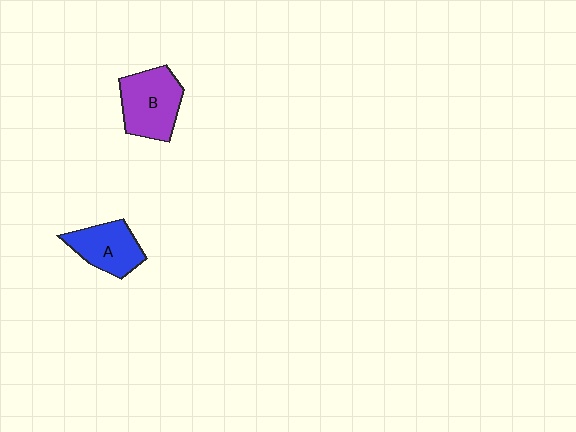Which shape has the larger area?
Shape B (purple).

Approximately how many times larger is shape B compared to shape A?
Approximately 1.2 times.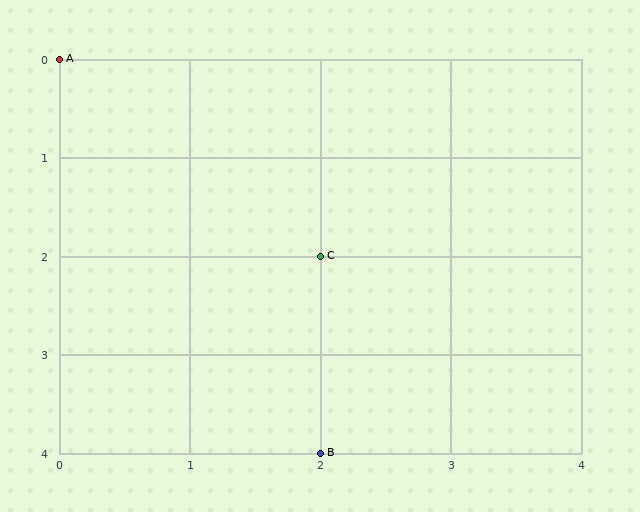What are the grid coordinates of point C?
Point C is at grid coordinates (2, 2).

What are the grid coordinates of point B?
Point B is at grid coordinates (2, 4).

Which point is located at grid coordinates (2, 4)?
Point B is at (2, 4).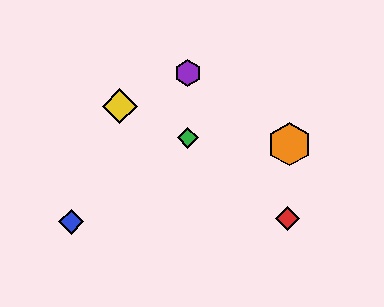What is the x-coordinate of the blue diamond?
The blue diamond is at x≈71.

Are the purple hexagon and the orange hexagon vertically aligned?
No, the purple hexagon is at x≈188 and the orange hexagon is at x≈289.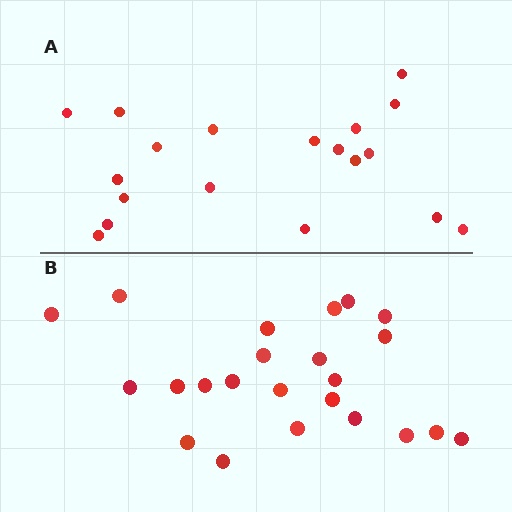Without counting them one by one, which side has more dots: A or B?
Region B (the bottom region) has more dots.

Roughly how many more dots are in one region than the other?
Region B has about 4 more dots than region A.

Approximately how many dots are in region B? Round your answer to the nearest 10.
About 20 dots. (The exact count is 23, which rounds to 20.)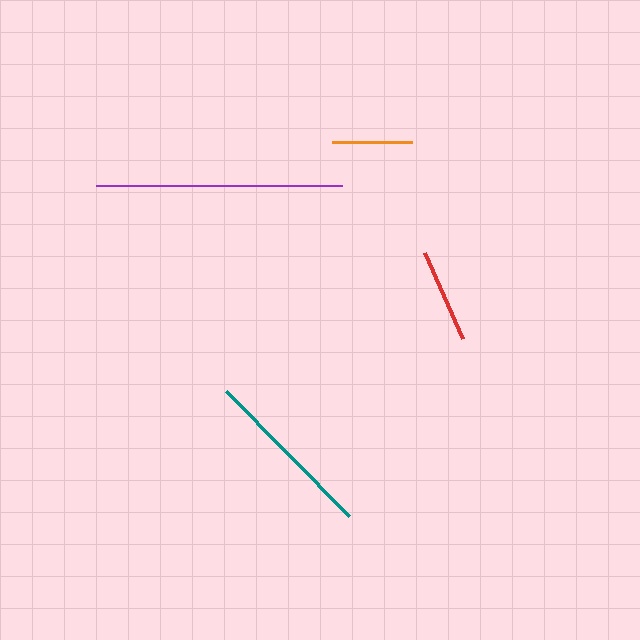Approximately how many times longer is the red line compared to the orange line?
The red line is approximately 1.2 times the length of the orange line.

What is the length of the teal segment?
The teal segment is approximately 175 pixels long.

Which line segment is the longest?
The purple line is the longest at approximately 246 pixels.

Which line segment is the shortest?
The orange line is the shortest at approximately 80 pixels.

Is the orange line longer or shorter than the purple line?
The purple line is longer than the orange line.